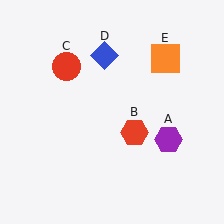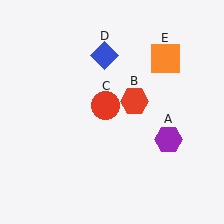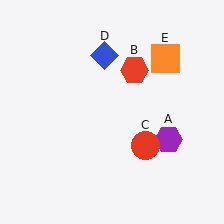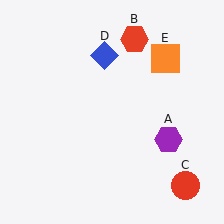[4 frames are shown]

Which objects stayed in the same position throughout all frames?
Purple hexagon (object A) and blue diamond (object D) and orange square (object E) remained stationary.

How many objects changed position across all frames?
2 objects changed position: red hexagon (object B), red circle (object C).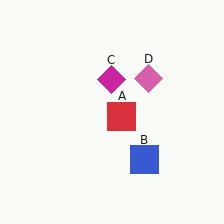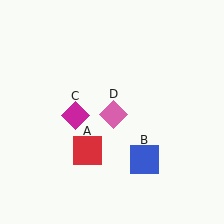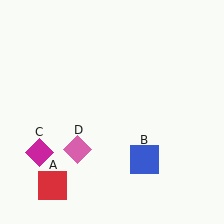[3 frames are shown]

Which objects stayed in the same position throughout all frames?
Blue square (object B) remained stationary.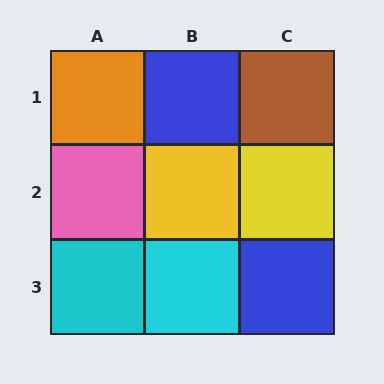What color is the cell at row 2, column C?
Yellow.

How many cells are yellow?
2 cells are yellow.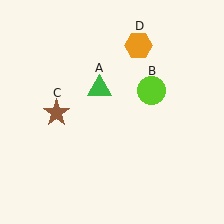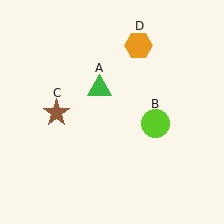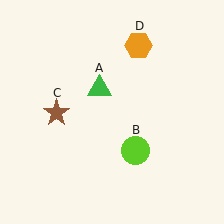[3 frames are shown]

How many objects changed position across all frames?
1 object changed position: lime circle (object B).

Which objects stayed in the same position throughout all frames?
Green triangle (object A) and brown star (object C) and orange hexagon (object D) remained stationary.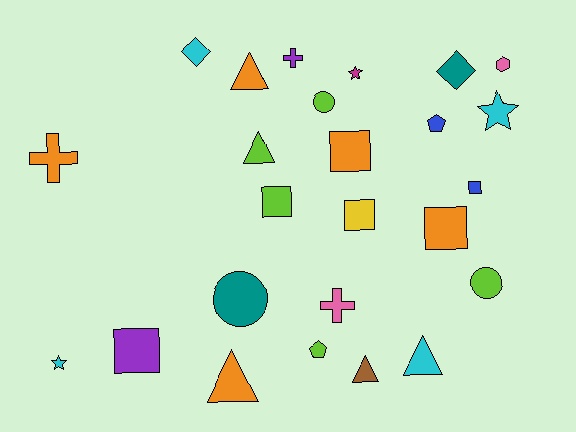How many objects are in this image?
There are 25 objects.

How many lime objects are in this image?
There are 5 lime objects.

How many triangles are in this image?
There are 5 triangles.